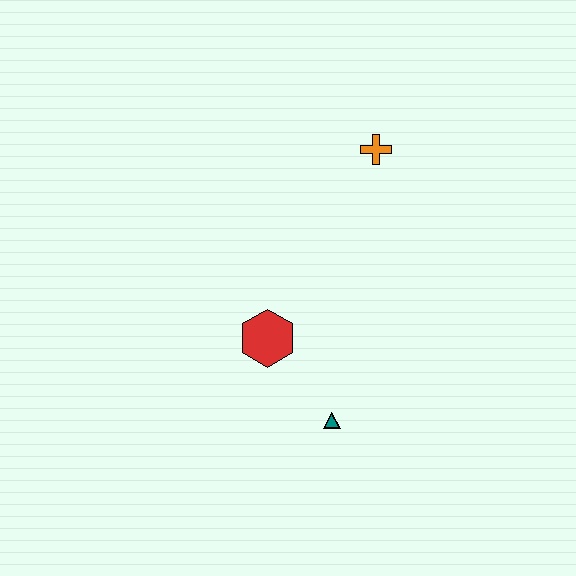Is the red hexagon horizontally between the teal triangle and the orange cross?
No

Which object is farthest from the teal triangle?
The orange cross is farthest from the teal triangle.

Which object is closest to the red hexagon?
The teal triangle is closest to the red hexagon.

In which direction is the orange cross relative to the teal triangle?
The orange cross is above the teal triangle.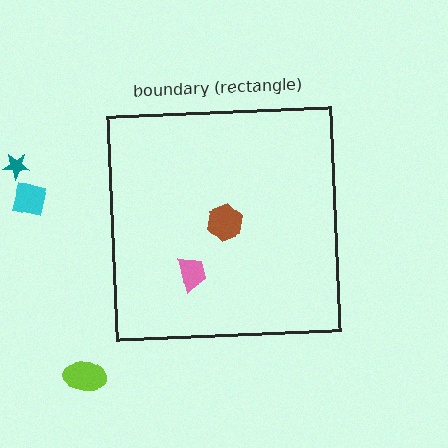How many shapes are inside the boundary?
2 inside, 3 outside.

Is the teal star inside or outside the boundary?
Outside.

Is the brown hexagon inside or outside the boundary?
Inside.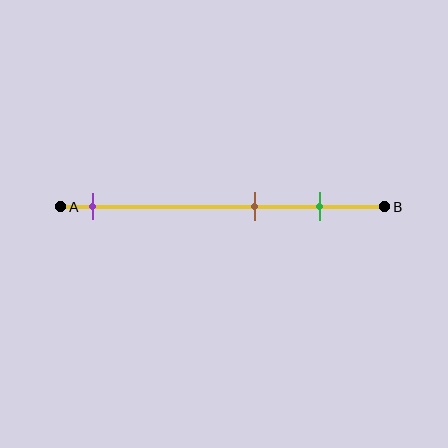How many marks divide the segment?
There are 3 marks dividing the segment.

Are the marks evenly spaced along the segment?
No, the marks are not evenly spaced.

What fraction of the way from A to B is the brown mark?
The brown mark is approximately 60% (0.6) of the way from A to B.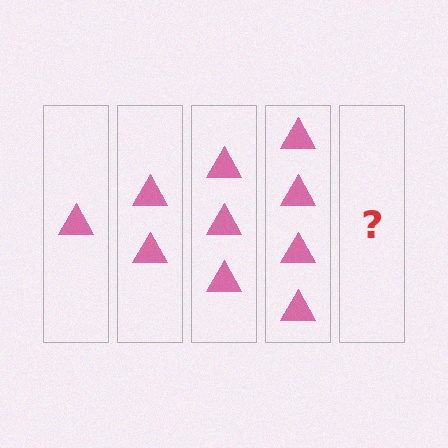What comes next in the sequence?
The next element should be 5 triangles.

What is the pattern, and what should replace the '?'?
The pattern is that each step adds one more triangle. The '?' should be 5 triangles.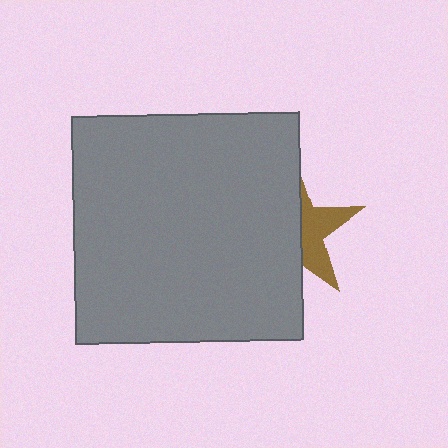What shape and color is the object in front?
The object in front is a gray square.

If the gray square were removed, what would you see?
You would see the complete brown star.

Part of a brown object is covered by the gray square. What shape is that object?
It is a star.